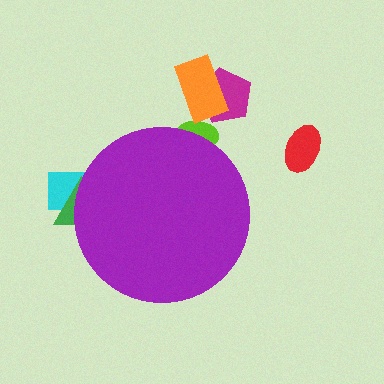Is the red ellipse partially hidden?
No, the red ellipse is fully visible.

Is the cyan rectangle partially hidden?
Yes, the cyan rectangle is partially hidden behind the purple circle.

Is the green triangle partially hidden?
Yes, the green triangle is partially hidden behind the purple circle.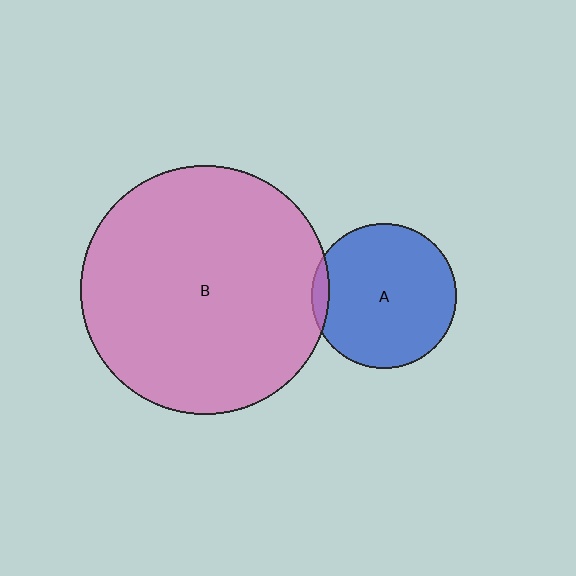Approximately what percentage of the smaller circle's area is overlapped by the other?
Approximately 5%.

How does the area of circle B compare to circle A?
Approximately 2.9 times.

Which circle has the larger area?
Circle B (pink).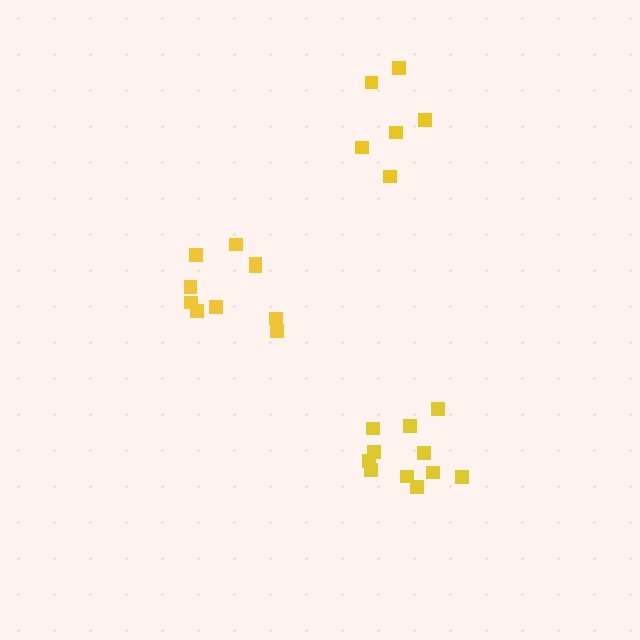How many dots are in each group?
Group 1: 11 dots, Group 2: 6 dots, Group 3: 10 dots (27 total).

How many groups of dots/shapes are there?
There are 3 groups.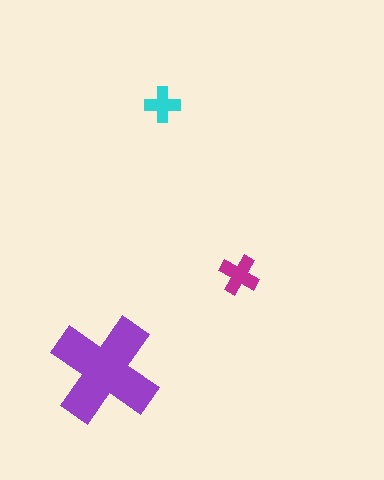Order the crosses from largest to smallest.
the purple one, the magenta one, the cyan one.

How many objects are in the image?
There are 3 objects in the image.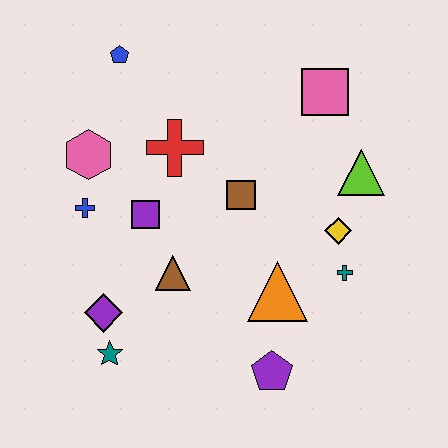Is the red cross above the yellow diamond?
Yes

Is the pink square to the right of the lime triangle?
No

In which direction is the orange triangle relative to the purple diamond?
The orange triangle is to the right of the purple diamond.